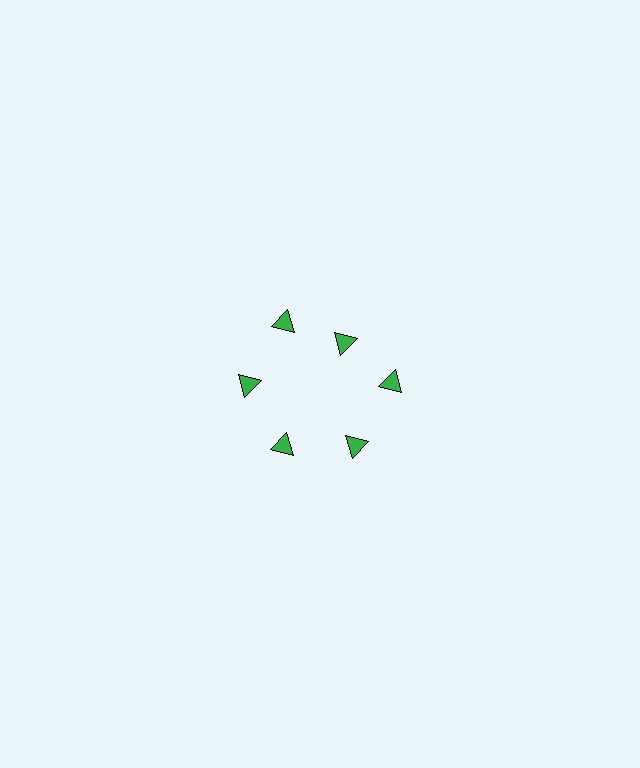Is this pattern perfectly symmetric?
No. The 6 green triangles are arranged in a ring, but one element near the 1 o'clock position is pulled inward toward the center, breaking the 6-fold rotational symmetry.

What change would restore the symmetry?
The symmetry would be restored by moving it outward, back onto the ring so that all 6 triangles sit at equal angles and equal distance from the center.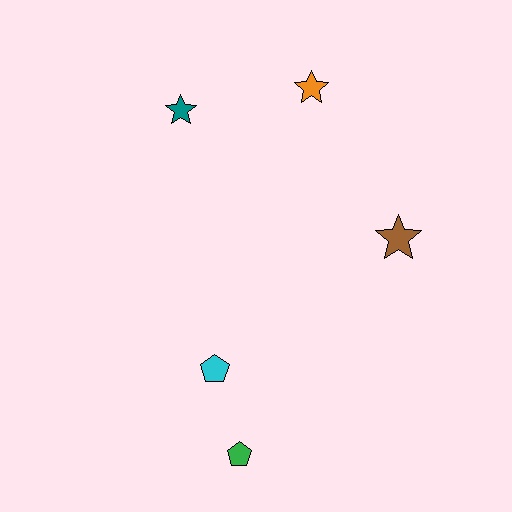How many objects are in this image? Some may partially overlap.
There are 5 objects.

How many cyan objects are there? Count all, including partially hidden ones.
There is 1 cyan object.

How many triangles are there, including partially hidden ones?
There are no triangles.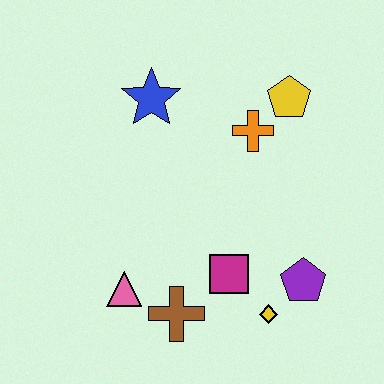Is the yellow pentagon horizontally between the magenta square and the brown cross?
No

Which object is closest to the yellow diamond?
The purple pentagon is closest to the yellow diamond.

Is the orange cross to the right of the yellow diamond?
No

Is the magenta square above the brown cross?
Yes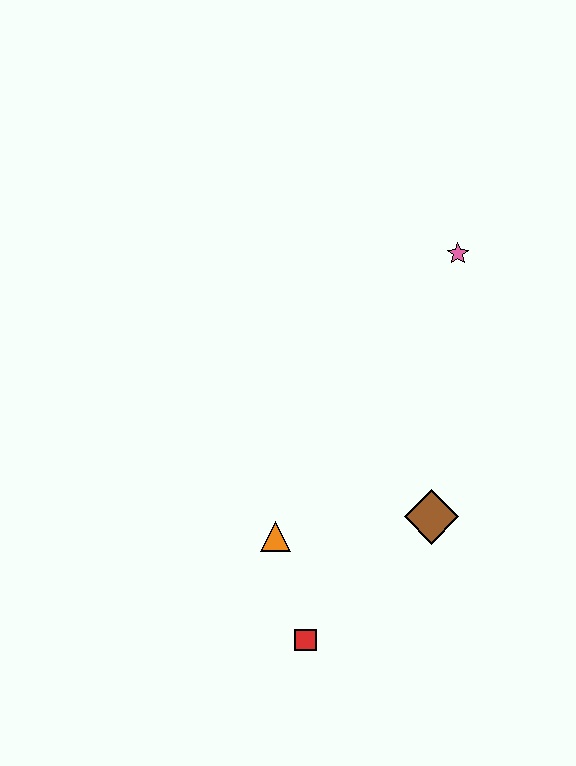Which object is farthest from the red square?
The pink star is farthest from the red square.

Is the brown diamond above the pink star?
No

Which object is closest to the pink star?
The brown diamond is closest to the pink star.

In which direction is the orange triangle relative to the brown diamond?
The orange triangle is to the left of the brown diamond.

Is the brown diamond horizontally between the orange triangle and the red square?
No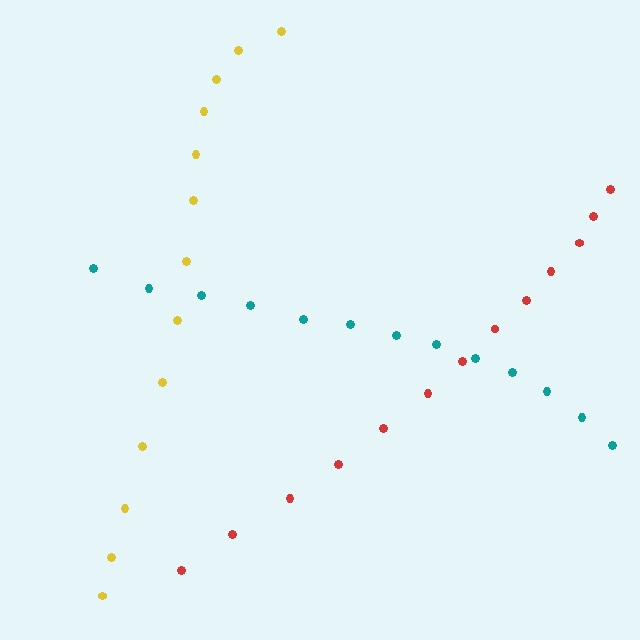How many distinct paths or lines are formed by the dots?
There are 3 distinct paths.